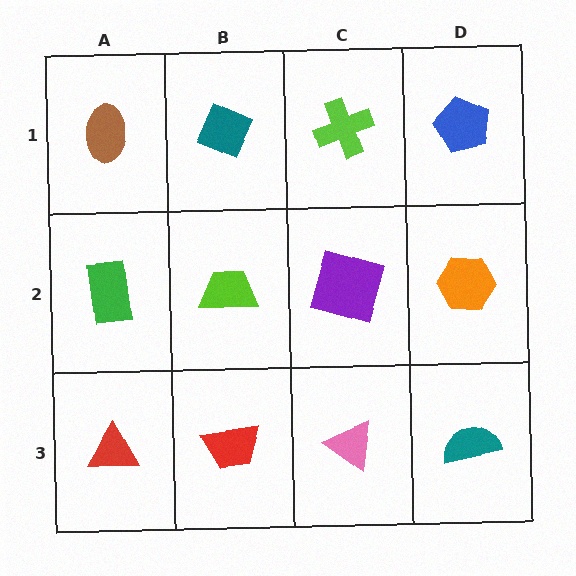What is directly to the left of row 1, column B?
A brown ellipse.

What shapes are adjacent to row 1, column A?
A green rectangle (row 2, column A), a teal diamond (row 1, column B).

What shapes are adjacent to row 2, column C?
A lime cross (row 1, column C), a pink triangle (row 3, column C), a lime trapezoid (row 2, column B), an orange hexagon (row 2, column D).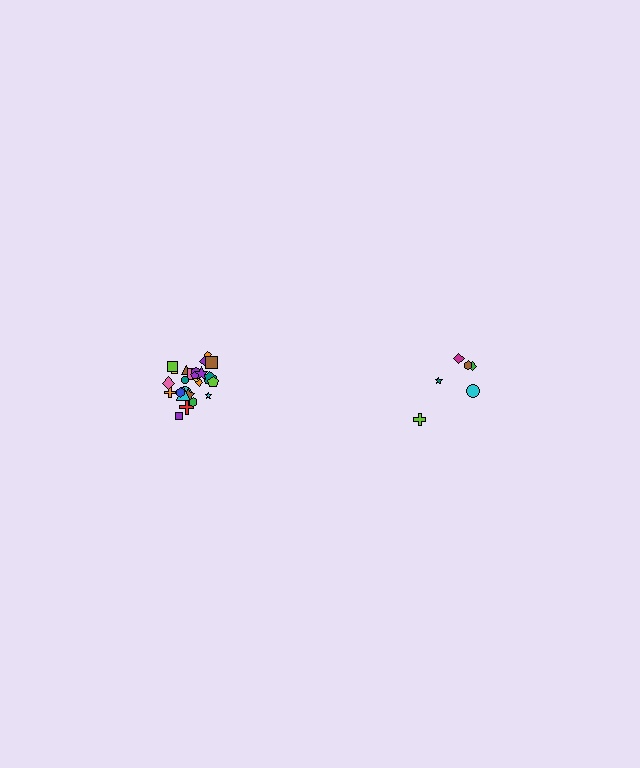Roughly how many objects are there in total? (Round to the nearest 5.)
Roughly 30 objects in total.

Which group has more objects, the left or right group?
The left group.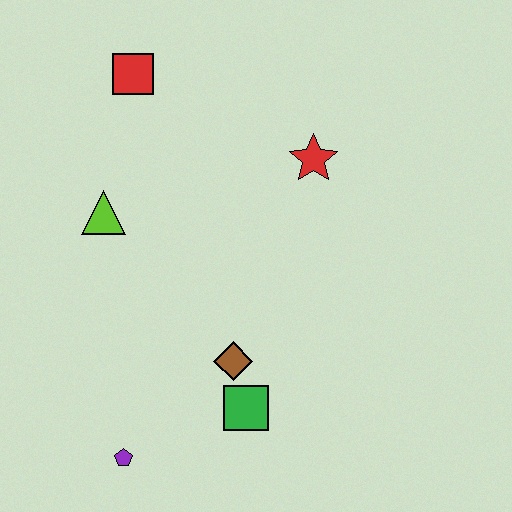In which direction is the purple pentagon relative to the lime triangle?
The purple pentagon is below the lime triangle.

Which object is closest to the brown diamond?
The green square is closest to the brown diamond.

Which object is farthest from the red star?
The purple pentagon is farthest from the red star.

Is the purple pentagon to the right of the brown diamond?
No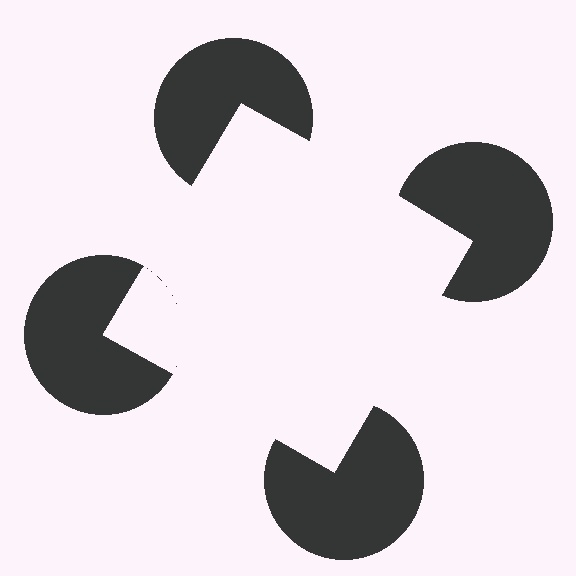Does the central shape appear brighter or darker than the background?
It typically appears slightly brighter than the background, even though no actual brightness change is drawn.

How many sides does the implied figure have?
4 sides.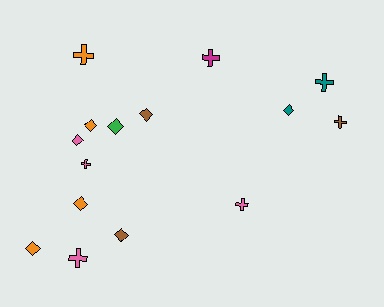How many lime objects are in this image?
There are no lime objects.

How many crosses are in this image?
There are 7 crosses.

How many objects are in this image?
There are 15 objects.